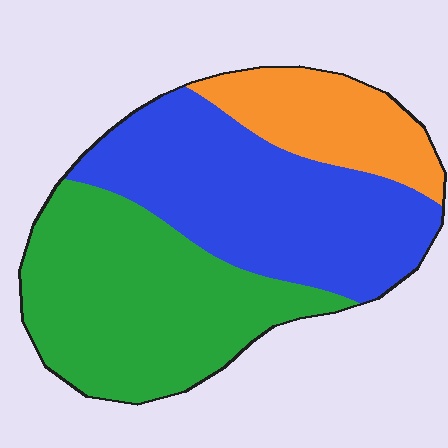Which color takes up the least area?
Orange, at roughly 20%.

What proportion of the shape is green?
Green takes up about two fifths (2/5) of the shape.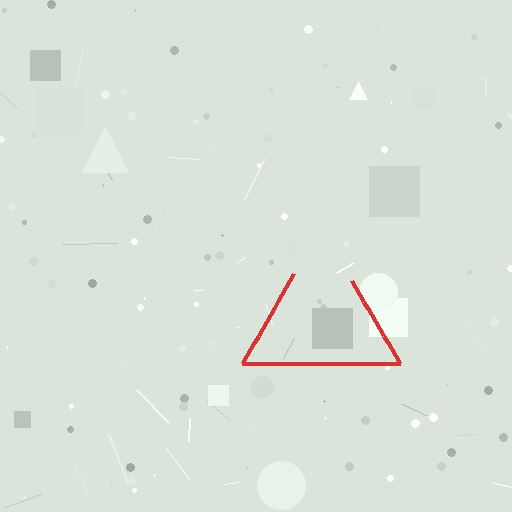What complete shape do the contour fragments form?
The contour fragments form a triangle.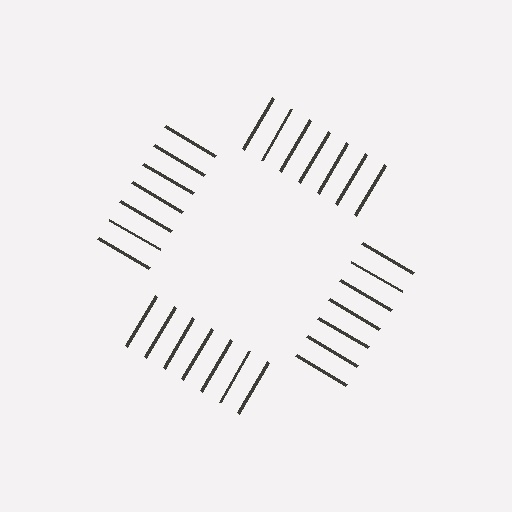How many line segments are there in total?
28 — 7 along each of the 4 edges.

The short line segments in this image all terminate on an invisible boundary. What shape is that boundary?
An illusory square — the line segments terminate on its edges but no continuous stroke is drawn.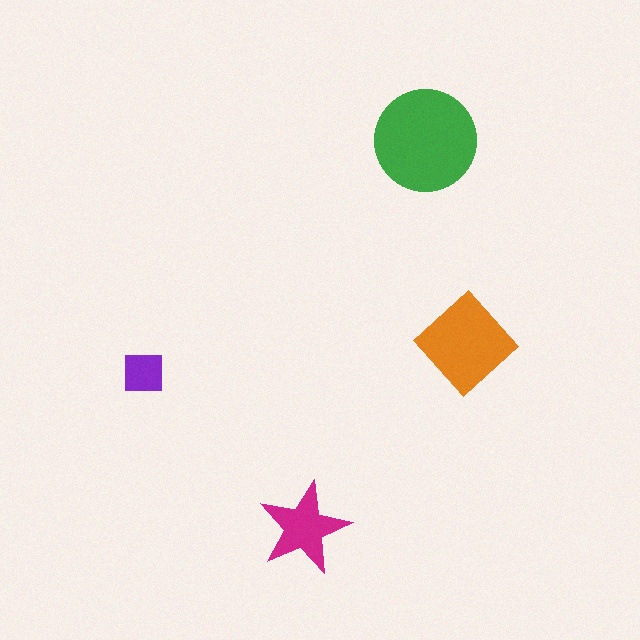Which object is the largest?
The green circle.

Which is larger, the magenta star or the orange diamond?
The orange diamond.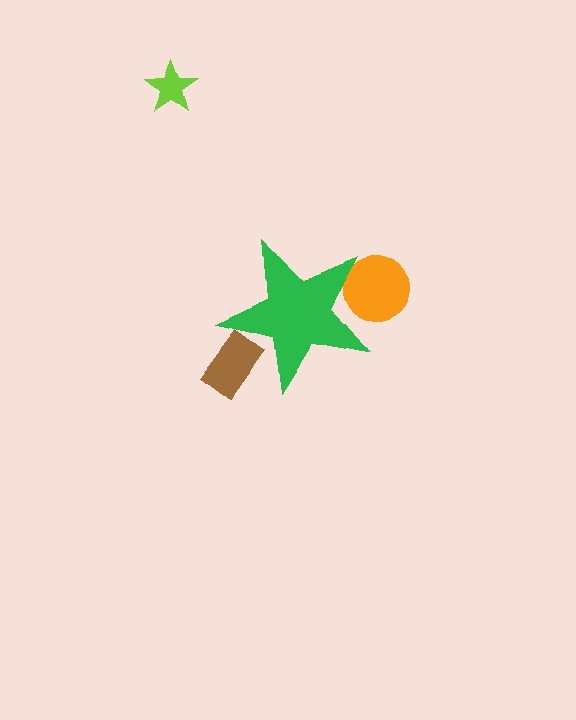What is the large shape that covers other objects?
A green star.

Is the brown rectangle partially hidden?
Yes, the brown rectangle is partially hidden behind the green star.